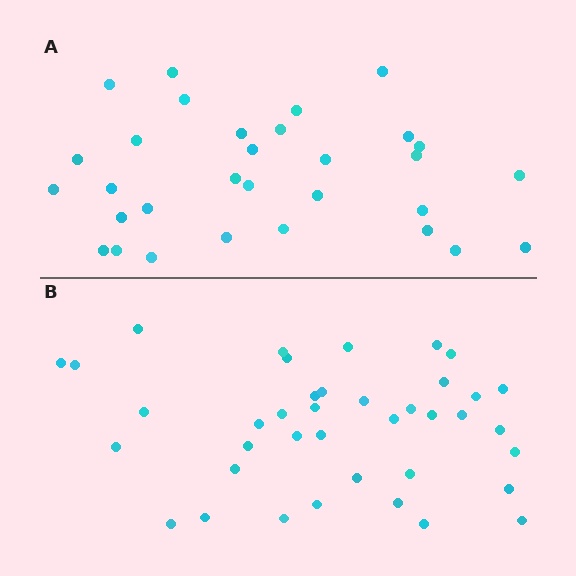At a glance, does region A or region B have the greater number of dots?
Region B (the bottom region) has more dots.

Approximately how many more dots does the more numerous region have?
Region B has roughly 8 or so more dots than region A.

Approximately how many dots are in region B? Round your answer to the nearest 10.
About 40 dots. (The exact count is 39, which rounds to 40.)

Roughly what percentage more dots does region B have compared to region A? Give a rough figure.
About 25% more.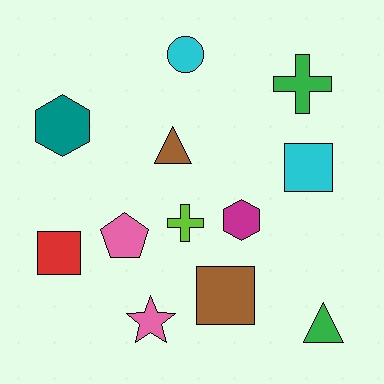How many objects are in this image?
There are 12 objects.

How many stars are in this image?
There is 1 star.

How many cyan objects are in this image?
There are 2 cyan objects.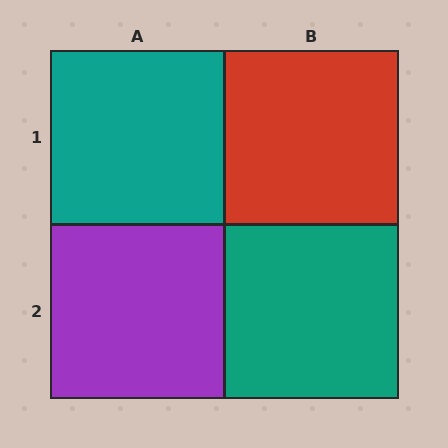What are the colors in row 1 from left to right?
Teal, red.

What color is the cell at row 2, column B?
Teal.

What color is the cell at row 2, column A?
Purple.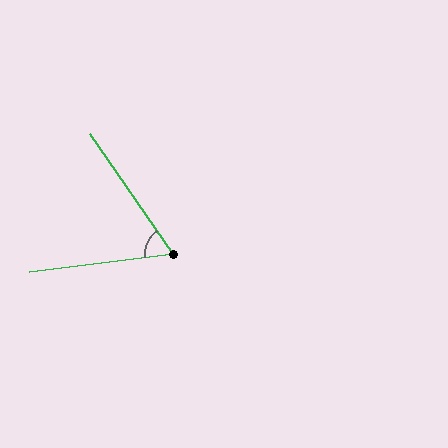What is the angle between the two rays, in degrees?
Approximately 62 degrees.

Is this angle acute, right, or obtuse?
It is acute.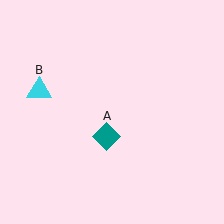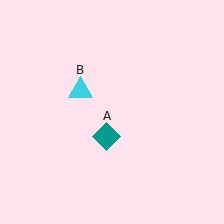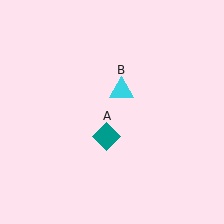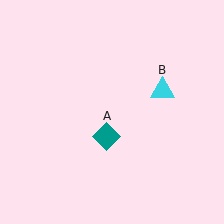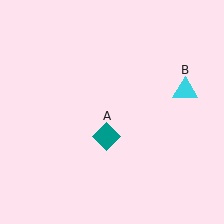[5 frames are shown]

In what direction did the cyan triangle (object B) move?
The cyan triangle (object B) moved right.